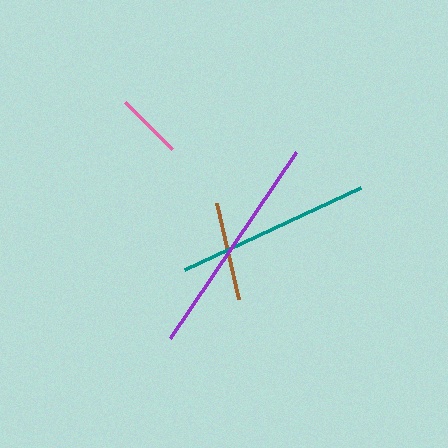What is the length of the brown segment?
The brown segment is approximately 99 pixels long.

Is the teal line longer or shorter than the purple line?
The purple line is longer than the teal line.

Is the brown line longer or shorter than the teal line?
The teal line is longer than the brown line.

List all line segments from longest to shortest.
From longest to shortest: purple, teal, brown, pink.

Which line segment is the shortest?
The pink line is the shortest at approximately 67 pixels.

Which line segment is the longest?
The purple line is the longest at approximately 225 pixels.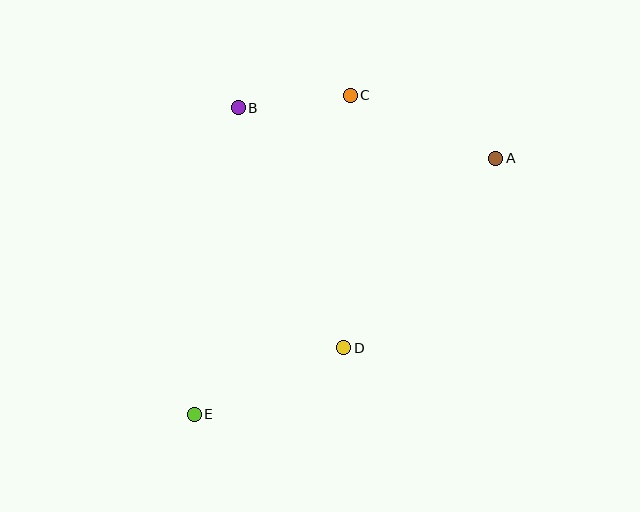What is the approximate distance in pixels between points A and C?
The distance between A and C is approximately 158 pixels.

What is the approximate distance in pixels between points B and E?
The distance between B and E is approximately 310 pixels.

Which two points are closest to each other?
Points B and C are closest to each other.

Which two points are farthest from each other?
Points A and E are farthest from each other.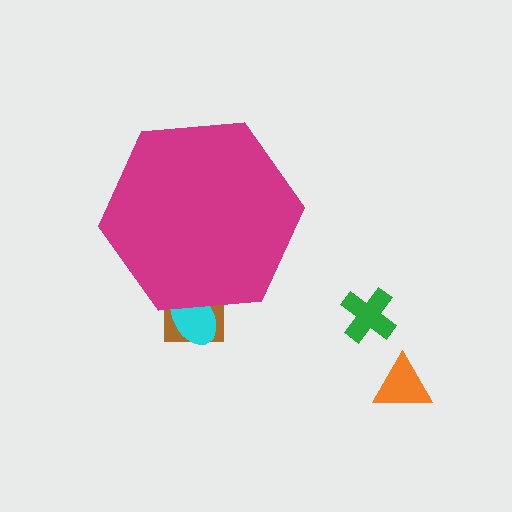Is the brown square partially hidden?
Yes, the brown square is partially hidden behind the magenta hexagon.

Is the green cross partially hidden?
No, the green cross is fully visible.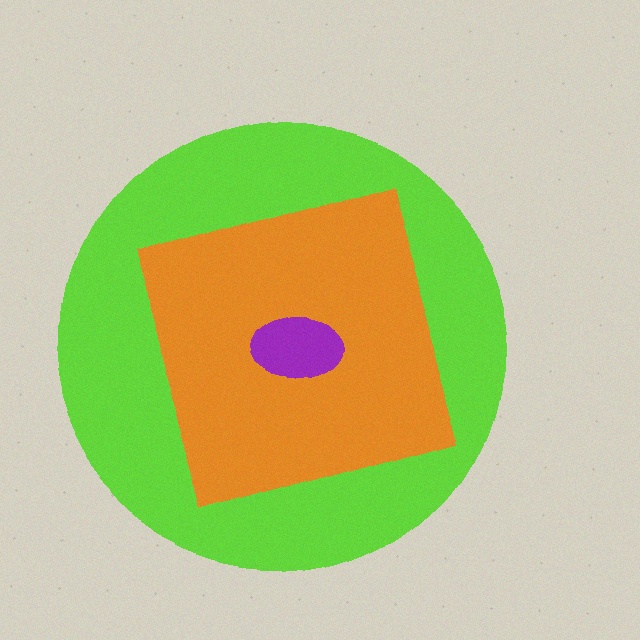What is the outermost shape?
The lime circle.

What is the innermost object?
The purple ellipse.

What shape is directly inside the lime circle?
The orange diamond.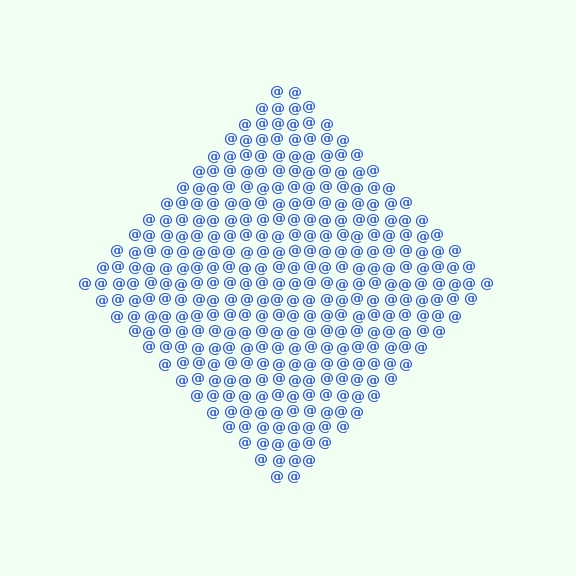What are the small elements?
The small elements are at signs.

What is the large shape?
The large shape is a diamond.